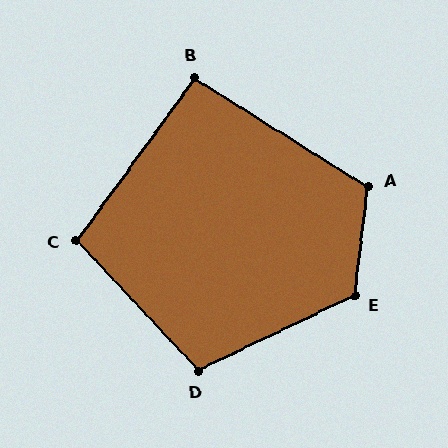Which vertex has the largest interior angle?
E, at approximately 123 degrees.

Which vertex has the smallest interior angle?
B, at approximately 94 degrees.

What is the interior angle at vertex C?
Approximately 101 degrees (obtuse).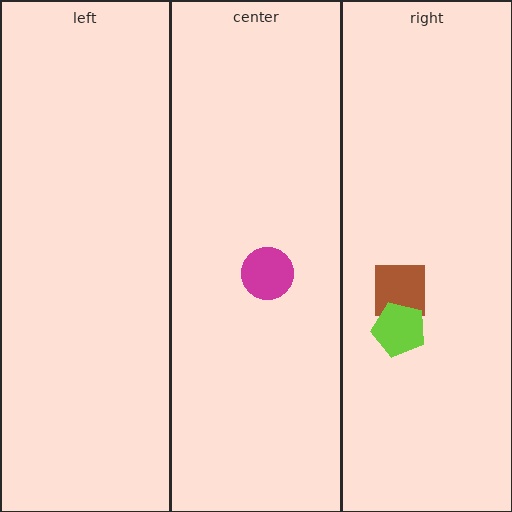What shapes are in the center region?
The magenta circle.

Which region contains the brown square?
The right region.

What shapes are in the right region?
The brown square, the lime pentagon.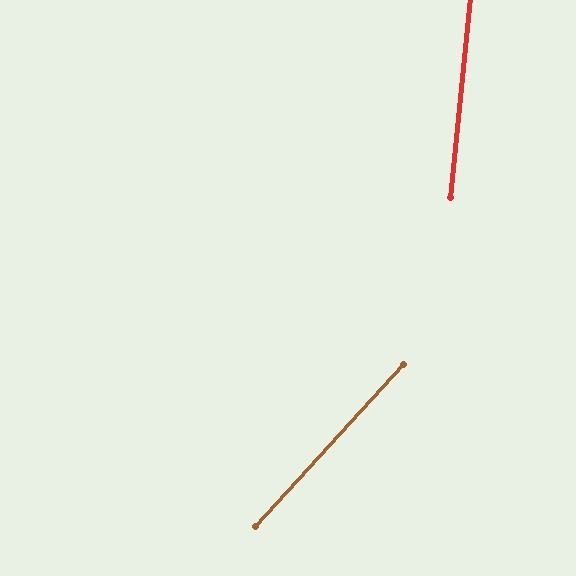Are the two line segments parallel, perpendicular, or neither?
Neither parallel nor perpendicular — they differ by about 37°.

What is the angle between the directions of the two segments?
Approximately 37 degrees.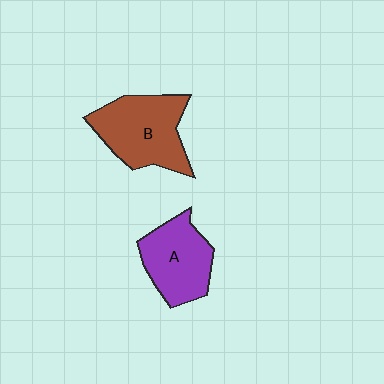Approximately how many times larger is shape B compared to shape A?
Approximately 1.2 times.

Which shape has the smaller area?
Shape A (purple).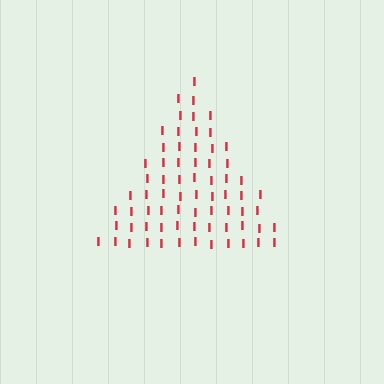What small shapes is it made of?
It is made of small letter I's.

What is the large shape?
The large shape is a triangle.